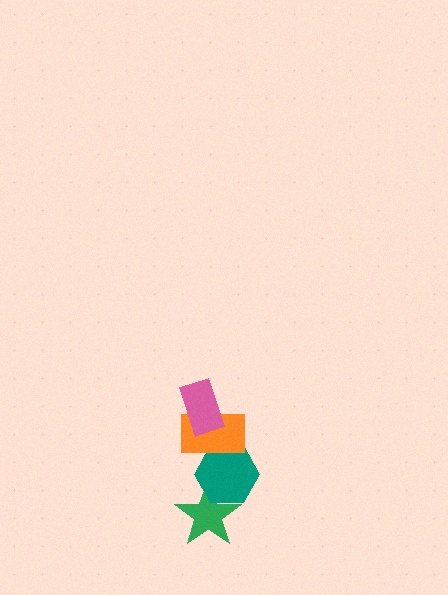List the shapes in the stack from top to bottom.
From top to bottom: the pink rectangle, the orange rectangle, the teal hexagon, the green star.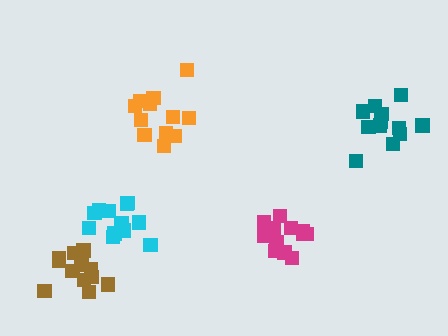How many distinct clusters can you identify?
There are 5 distinct clusters.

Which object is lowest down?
The brown cluster is bottommost.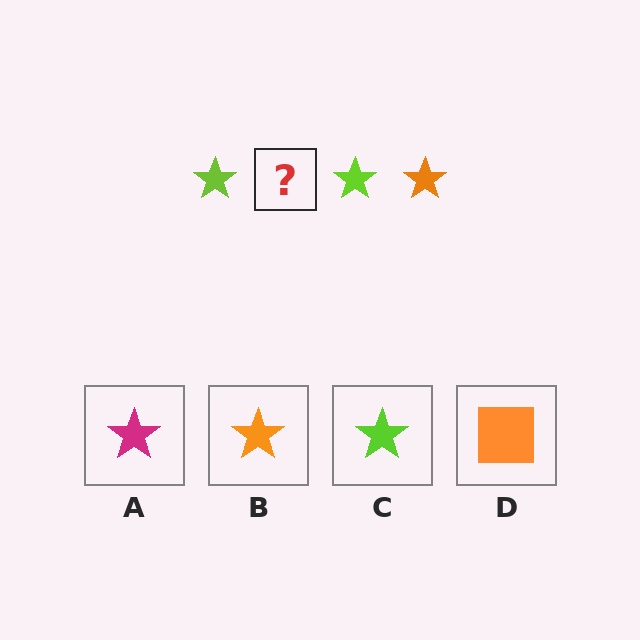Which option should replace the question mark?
Option B.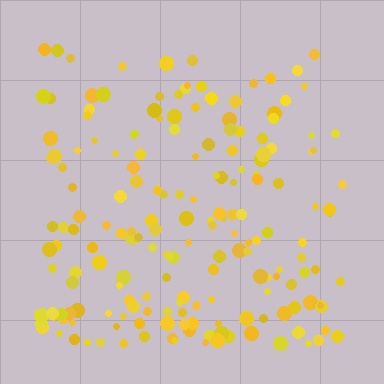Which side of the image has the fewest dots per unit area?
The top.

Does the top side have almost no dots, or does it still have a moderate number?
Still a moderate number, just noticeably fewer than the bottom.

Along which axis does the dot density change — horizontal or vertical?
Vertical.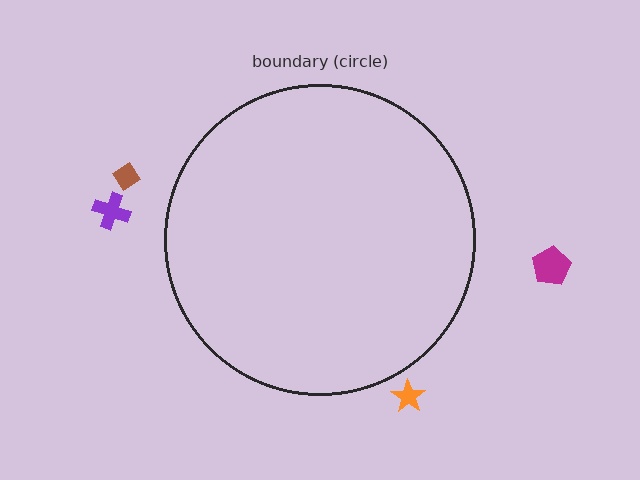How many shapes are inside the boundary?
0 inside, 4 outside.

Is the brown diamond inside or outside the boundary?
Outside.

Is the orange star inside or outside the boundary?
Outside.